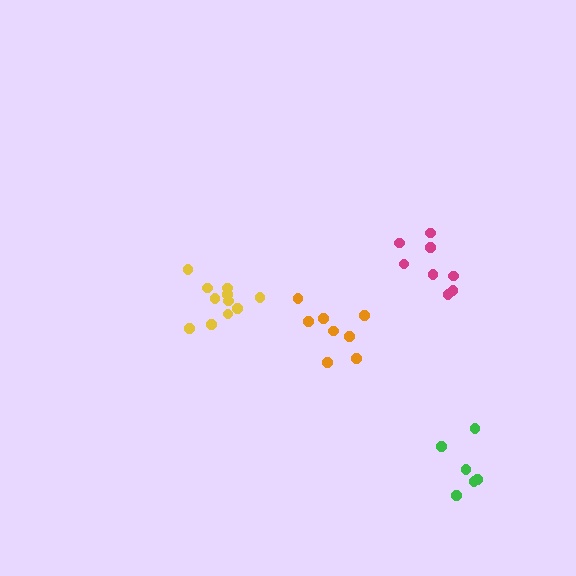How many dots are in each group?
Group 1: 11 dots, Group 2: 8 dots, Group 3: 8 dots, Group 4: 6 dots (33 total).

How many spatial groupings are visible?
There are 4 spatial groupings.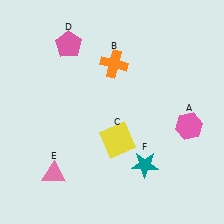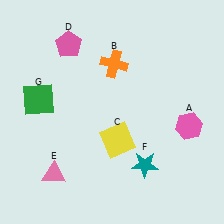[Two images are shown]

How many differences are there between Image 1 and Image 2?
There is 1 difference between the two images.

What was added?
A green square (G) was added in Image 2.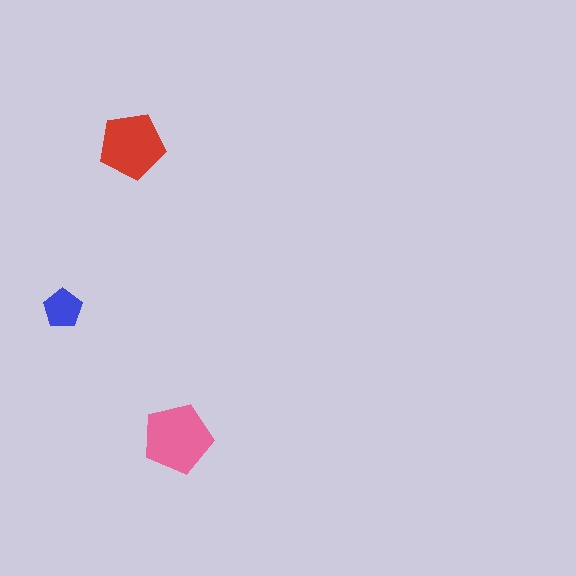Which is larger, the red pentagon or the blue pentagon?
The red one.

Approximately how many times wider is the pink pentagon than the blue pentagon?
About 2 times wider.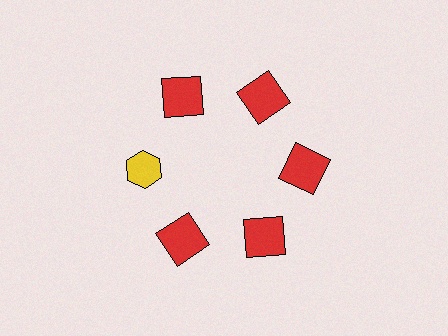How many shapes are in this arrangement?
There are 6 shapes arranged in a ring pattern.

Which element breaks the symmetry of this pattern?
The yellow hexagon at roughly the 9 o'clock position breaks the symmetry. All other shapes are red squares.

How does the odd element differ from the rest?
It differs in both color (yellow instead of red) and shape (hexagon instead of square).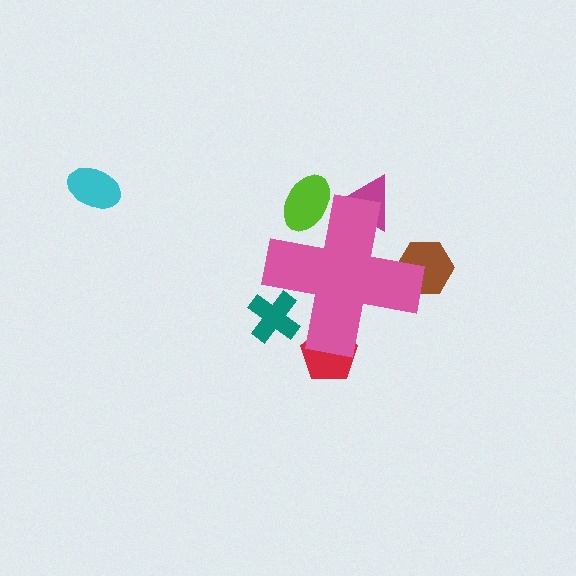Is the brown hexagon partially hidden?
Yes, the brown hexagon is partially hidden behind the pink cross.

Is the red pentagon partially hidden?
Yes, the red pentagon is partially hidden behind the pink cross.